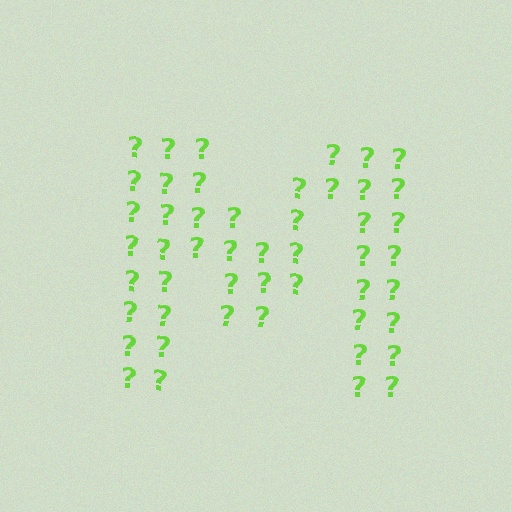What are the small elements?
The small elements are question marks.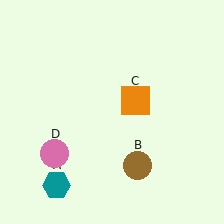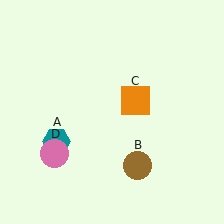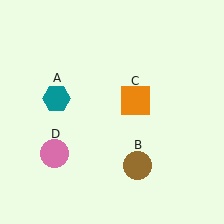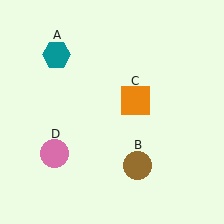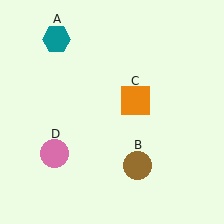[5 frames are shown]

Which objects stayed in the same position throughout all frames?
Brown circle (object B) and orange square (object C) and pink circle (object D) remained stationary.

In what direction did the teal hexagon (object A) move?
The teal hexagon (object A) moved up.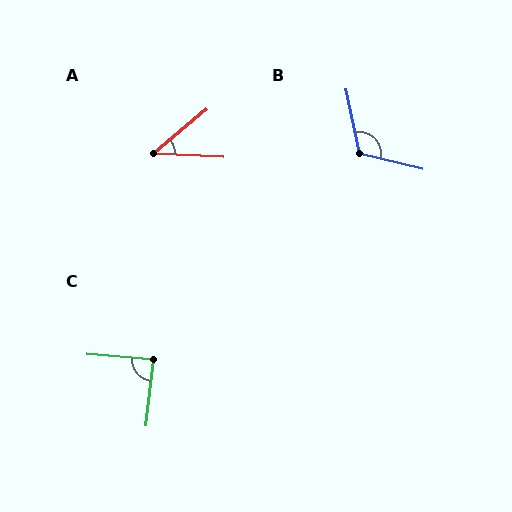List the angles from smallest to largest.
A (43°), C (88°), B (115°).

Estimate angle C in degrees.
Approximately 88 degrees.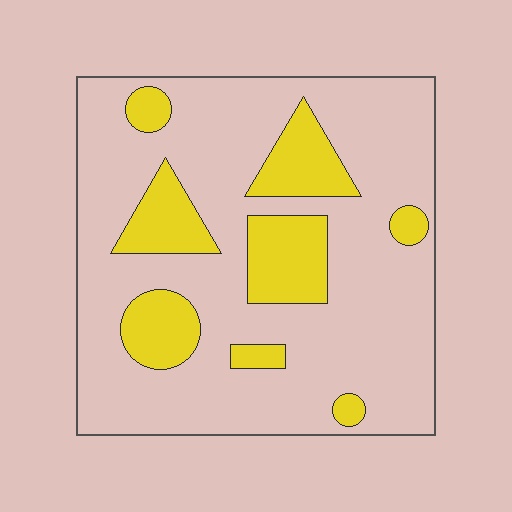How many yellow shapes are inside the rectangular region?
8.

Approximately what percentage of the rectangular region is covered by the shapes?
Approximately 20%.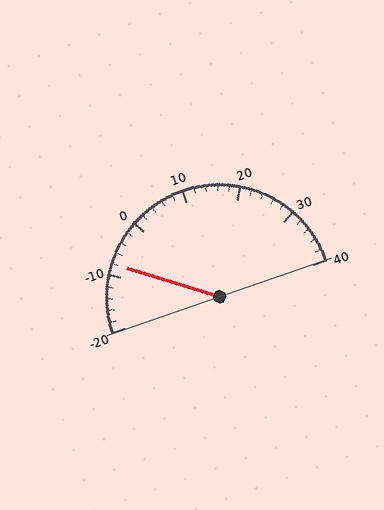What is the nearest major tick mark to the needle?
The nearest major tick mark is -10.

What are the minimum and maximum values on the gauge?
The gauge ranges from -20 to 40.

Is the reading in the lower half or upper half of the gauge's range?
The reading is in the lower half of the range (-20 to 40).